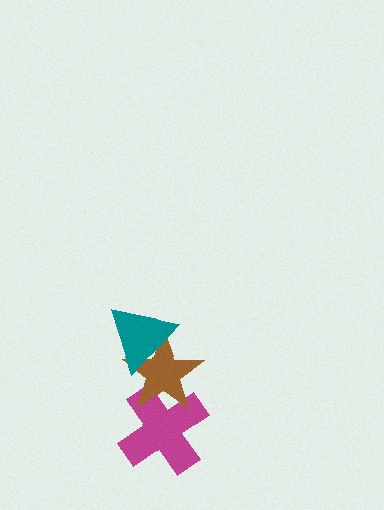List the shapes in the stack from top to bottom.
From top to bottom: the teal triangle, the brown star, the magenta cross.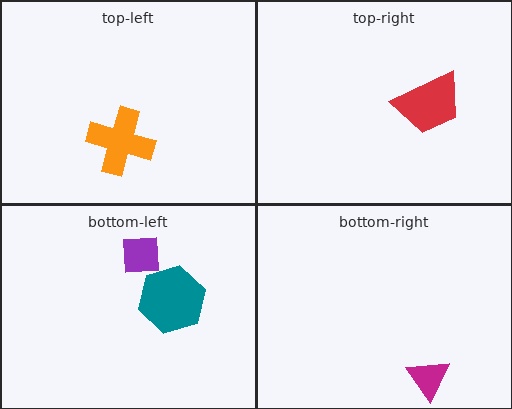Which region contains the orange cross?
The top-left region.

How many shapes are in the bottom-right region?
1.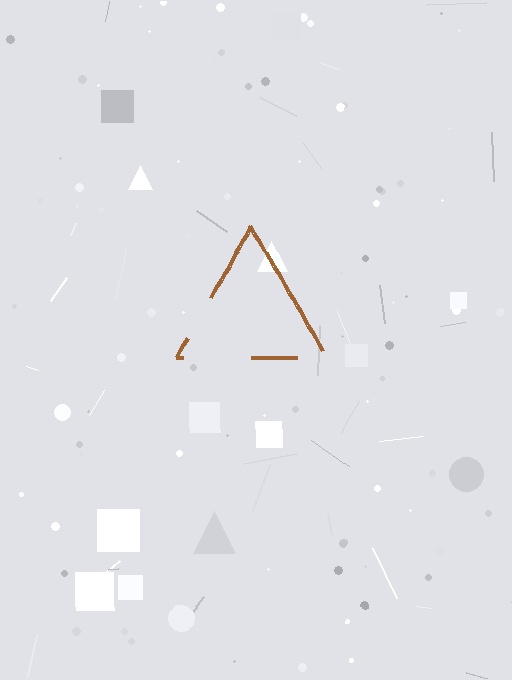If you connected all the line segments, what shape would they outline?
They would outline a triangle.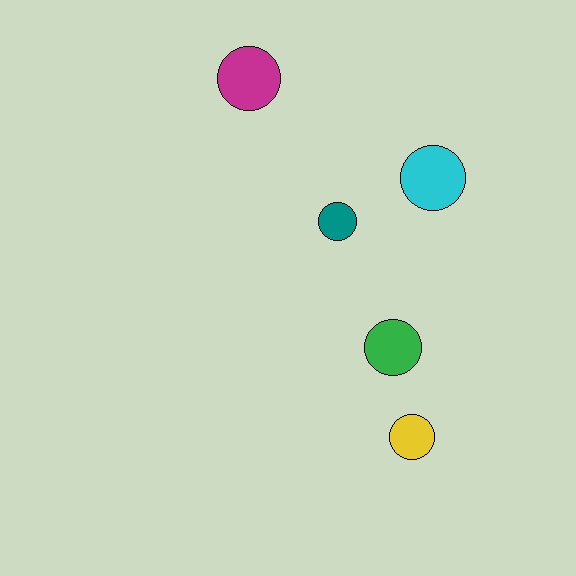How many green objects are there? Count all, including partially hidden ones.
There is 1 green object.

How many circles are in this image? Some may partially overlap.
There are 5 circles.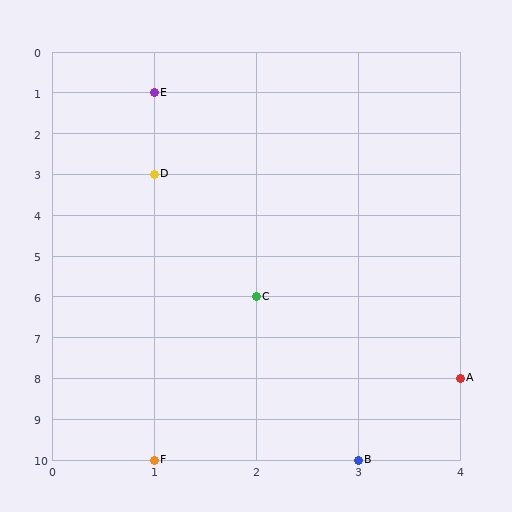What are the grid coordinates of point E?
Point E is at grid coordinates (1, 1).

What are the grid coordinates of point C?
Point C is at grid coordinates (2, 6).